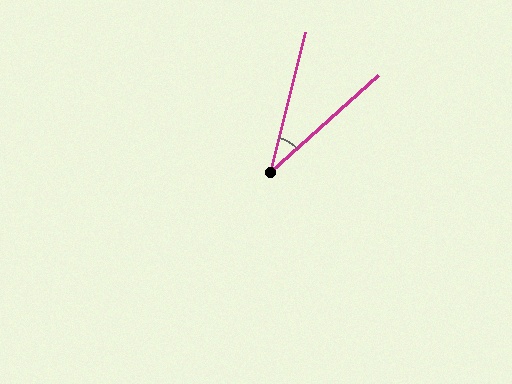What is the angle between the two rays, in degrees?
Approximately 34 degrees.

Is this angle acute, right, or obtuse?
It is acute.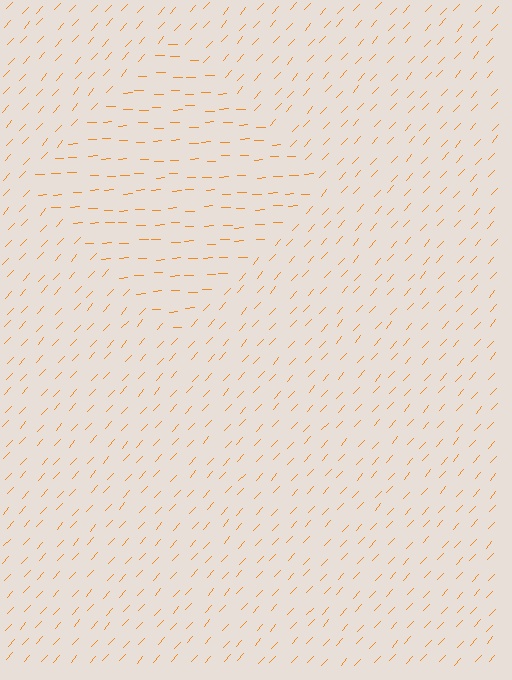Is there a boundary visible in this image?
Yes, there is a texture boundary formed by a change in line orientation.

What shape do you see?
I see a diamond.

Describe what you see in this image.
The image is filled with small orange line segments. A diamond region in the image has lines oriented differently from the surrounding lines, creating a visible texture boundary.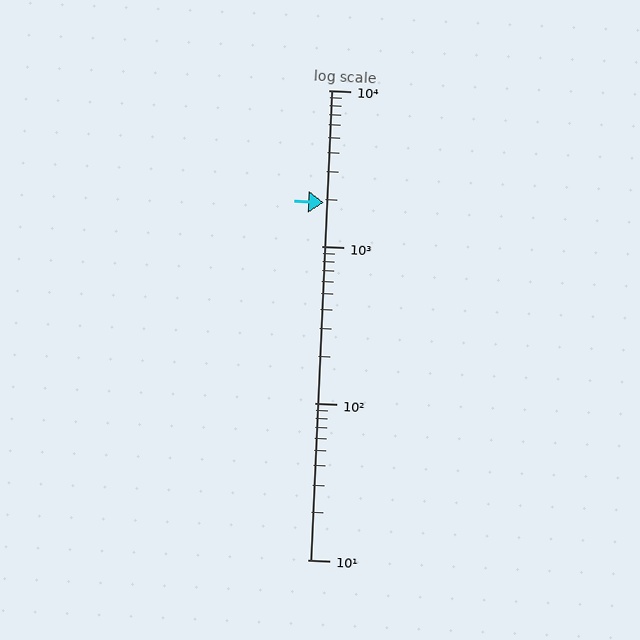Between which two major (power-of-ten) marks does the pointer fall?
The pointer is between 1000 and 10000.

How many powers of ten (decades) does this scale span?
The scale spans 3 decades, from 10 to 10000.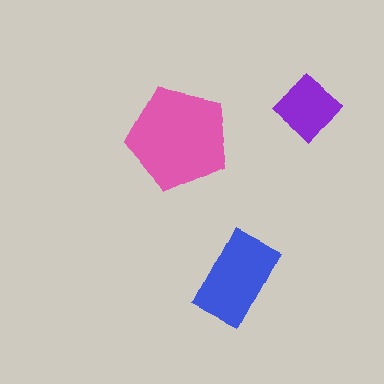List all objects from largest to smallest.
The pink pentagon, the blue rectangle, the purple diamond.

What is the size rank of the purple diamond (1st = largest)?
3rd.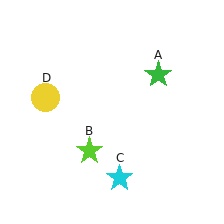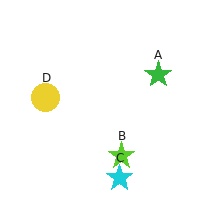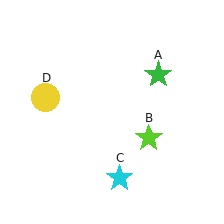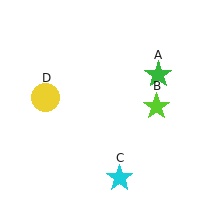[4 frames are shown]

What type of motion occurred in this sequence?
The lime star (object B) rotated counterclockwise around the center of the scene.